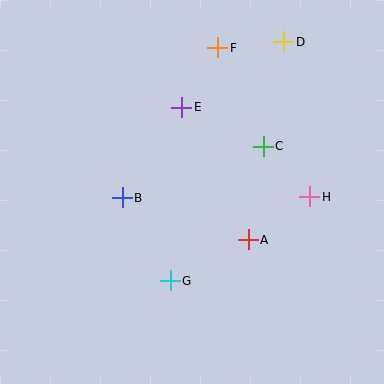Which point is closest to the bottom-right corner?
Point A is closest to the bottom-right corner.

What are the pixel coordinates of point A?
Point A is at (248, 240).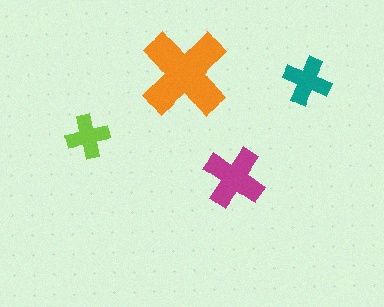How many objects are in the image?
There are 4 objects in the image.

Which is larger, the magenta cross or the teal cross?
The magenta one.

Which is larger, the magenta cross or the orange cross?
The orange one.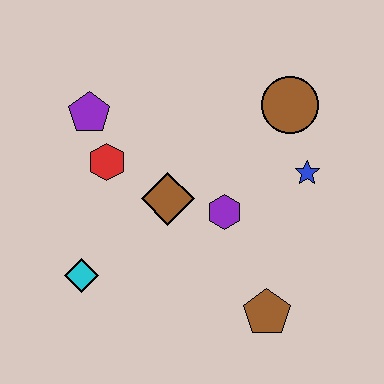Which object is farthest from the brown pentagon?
The purple pentagon is farthest from the brown pentagon.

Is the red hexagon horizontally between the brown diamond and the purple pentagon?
Yes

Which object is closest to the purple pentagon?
The red hexagon is closest to the purple pentagon.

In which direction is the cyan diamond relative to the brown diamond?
The cyan diamond is to the left of the brown diamond.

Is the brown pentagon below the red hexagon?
Yes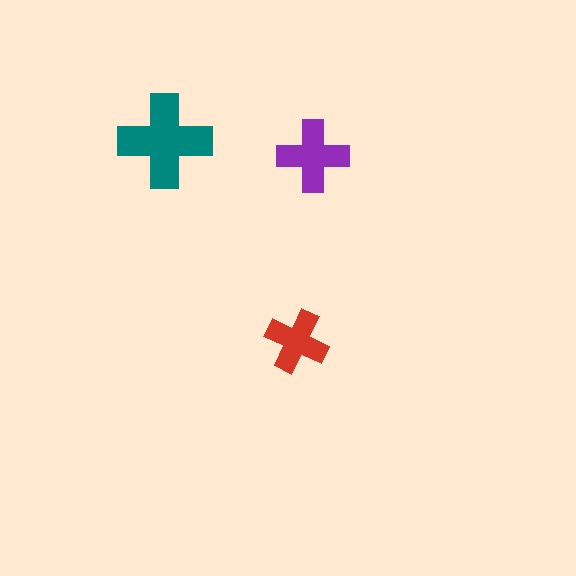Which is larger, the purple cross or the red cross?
The purple one.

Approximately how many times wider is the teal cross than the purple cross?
About 1.5 times wider.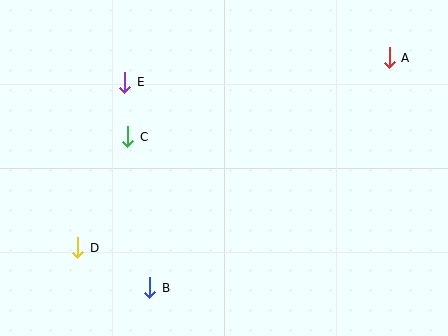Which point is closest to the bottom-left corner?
Point D is closest to the bottom-left corner.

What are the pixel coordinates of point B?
Point B is at (150, 288).